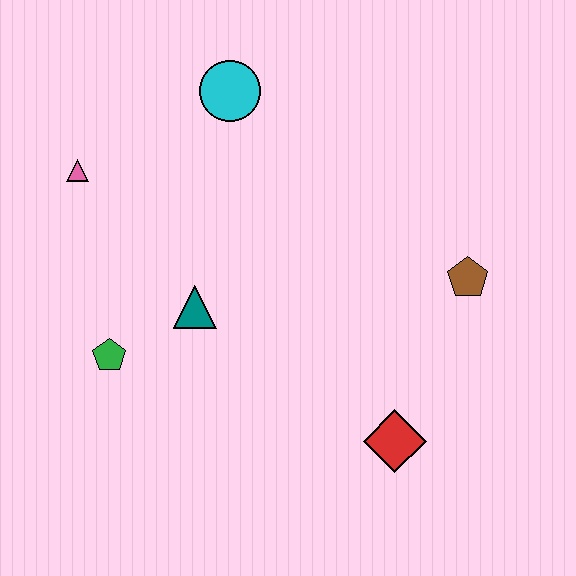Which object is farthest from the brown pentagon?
The pink triangle is farthest from the brown pentagon.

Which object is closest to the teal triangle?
The green pentagon is closest to the teal triangle.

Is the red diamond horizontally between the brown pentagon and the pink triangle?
Yes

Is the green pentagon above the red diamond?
Yes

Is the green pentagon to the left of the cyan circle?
Yes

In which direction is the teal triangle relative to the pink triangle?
The teal triangle is below the pink triangle.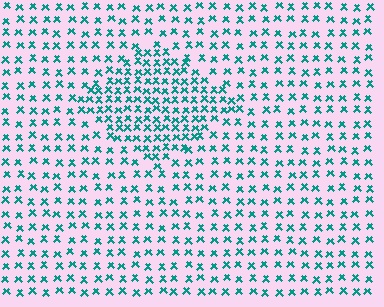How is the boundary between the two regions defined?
The boundary is defined by a change in element density (approximately 1.9x ratio). All elements are the same color, size, and shape.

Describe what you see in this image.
The image contains small teal elements arranged at two different densities. A diamond-shaped region is visible where the elements are more densely packed than the surrounding area.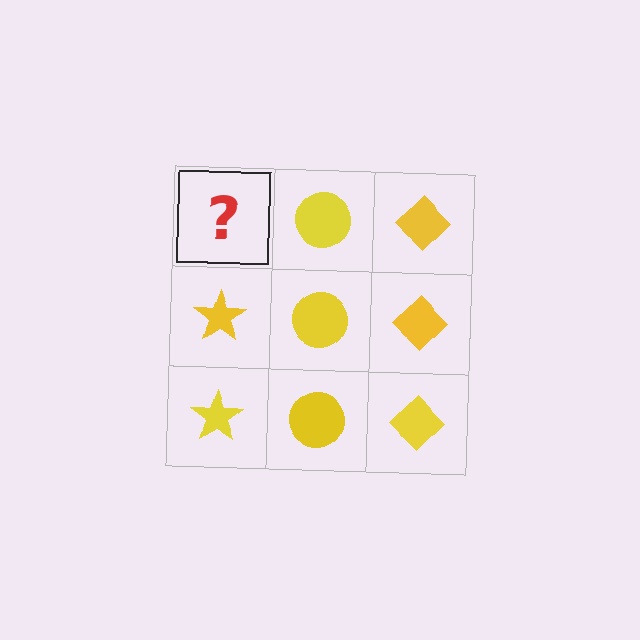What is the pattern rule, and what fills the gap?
The rule is that each column has a consistent shape. The gap should be filled with a yellow star.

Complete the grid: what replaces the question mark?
The question mark should be replaced with a yellow star.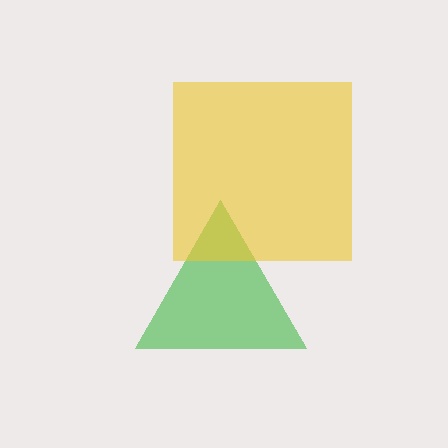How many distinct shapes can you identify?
There are 2 distinct shapes: a green triangle, a yellow square.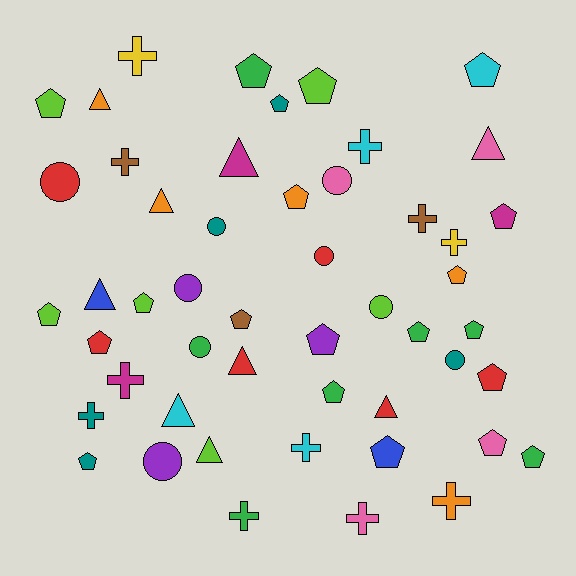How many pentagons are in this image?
There are 21 pentagons.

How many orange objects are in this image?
There are 5 orange objects.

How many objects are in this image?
There are 50 objects.